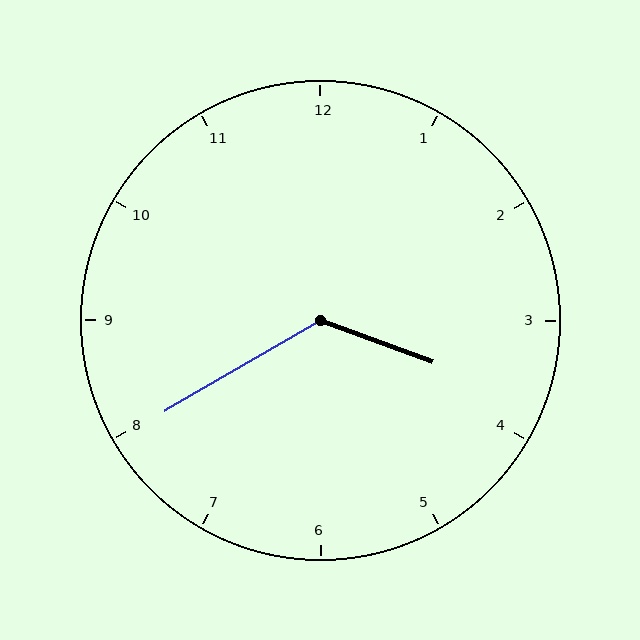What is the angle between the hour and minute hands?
Approximately 130 degrees.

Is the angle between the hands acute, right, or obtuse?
It is obtuse.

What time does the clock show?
3:40.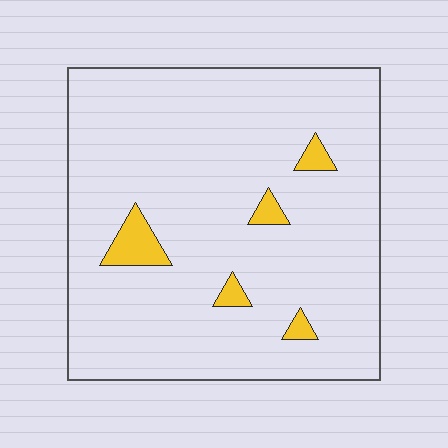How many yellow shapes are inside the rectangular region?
5.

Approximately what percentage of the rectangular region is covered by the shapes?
Approximately 5%.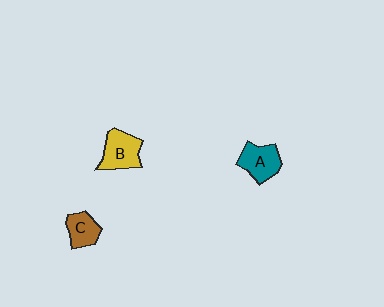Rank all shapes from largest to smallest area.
From largest to smallest: B (yellow), A (teal), C (brown).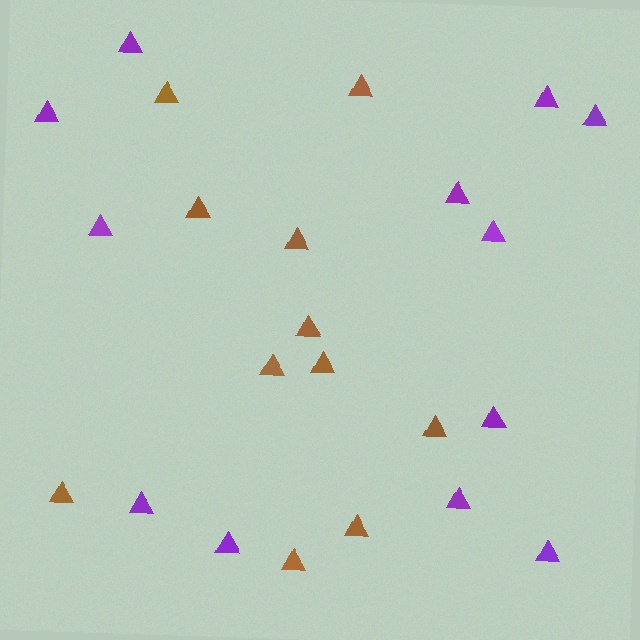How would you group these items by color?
There are 2 groups: one group of brown triangles (11) and one group of purple triangles (12).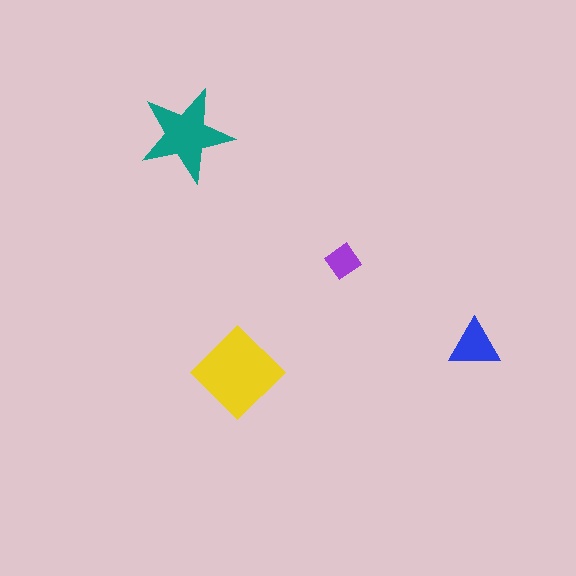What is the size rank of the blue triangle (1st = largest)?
3rd.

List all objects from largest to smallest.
The yellow diamond, the teal star, the blue triangle, the purple diamond.